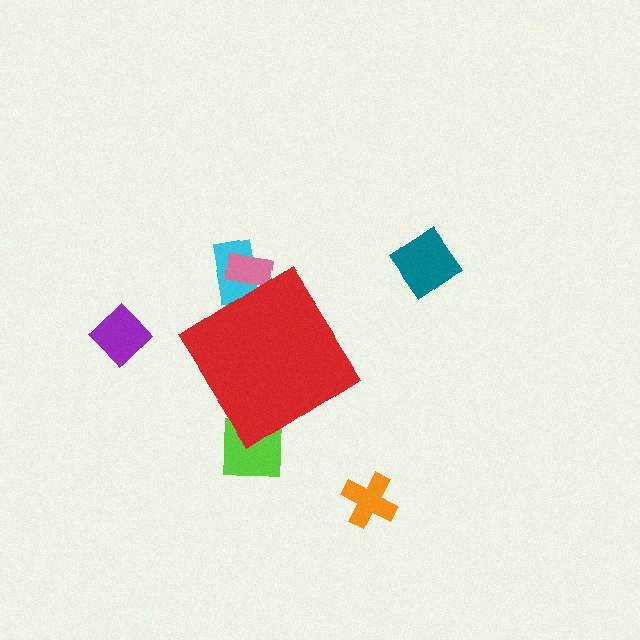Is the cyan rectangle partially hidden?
Yes, the cyan rectangle is partially hidden behind the red diamond.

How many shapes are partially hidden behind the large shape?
3 shapes are partially hidden.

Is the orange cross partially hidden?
No, the orange cross is fully visible.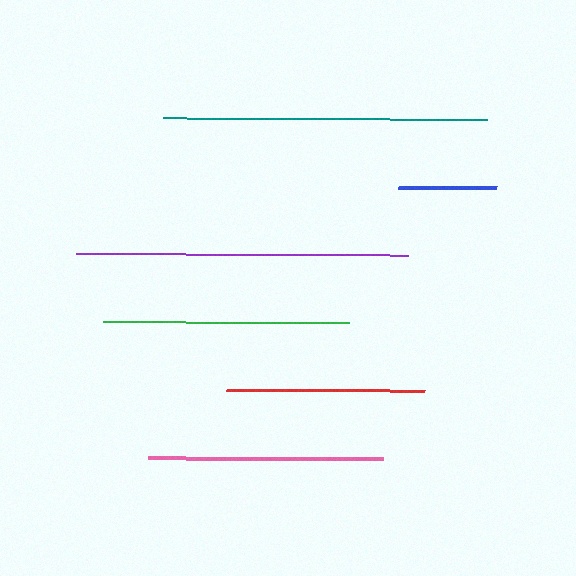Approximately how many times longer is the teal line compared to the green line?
The teal line is approximately 1.3 times the length of the green line.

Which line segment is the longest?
The purple line is the longest at approximately 333 pixels.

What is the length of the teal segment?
The teal segment is approximately 324 pixels long.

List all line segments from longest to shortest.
From longest to shortest: purple, teal, green, pink, red, blue.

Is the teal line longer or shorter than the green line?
The teal line is longer than the green line.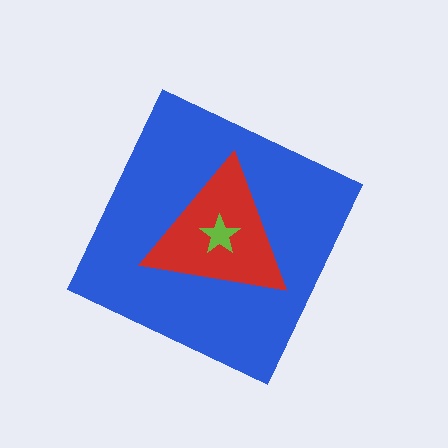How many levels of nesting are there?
3.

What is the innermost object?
The lime star.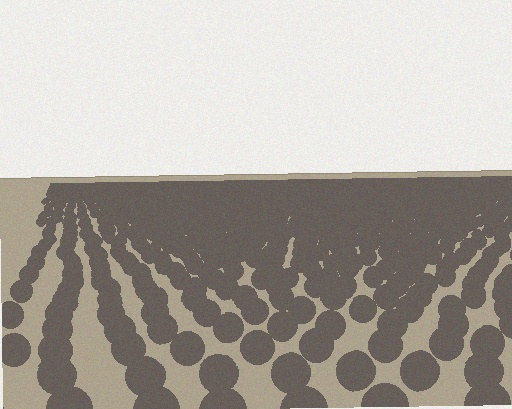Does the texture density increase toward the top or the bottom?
Density increases toward the top.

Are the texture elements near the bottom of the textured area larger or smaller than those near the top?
Larger. Near the bottom, elements are closer to the viewer and appear at a bigger on-screen size.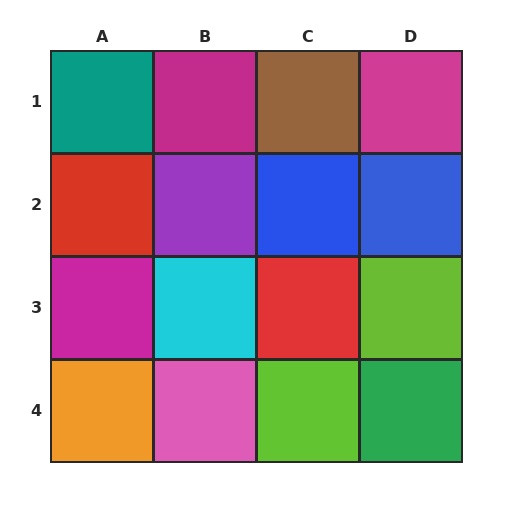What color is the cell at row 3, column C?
Red.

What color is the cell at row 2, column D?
Blue.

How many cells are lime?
2 cells are lime.